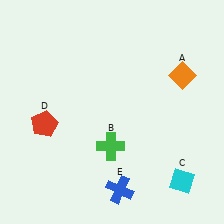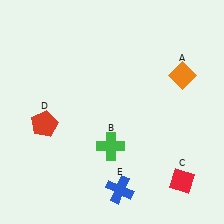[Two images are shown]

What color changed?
The diamond (C) changed from cyan in Image 1 to red in Image 2.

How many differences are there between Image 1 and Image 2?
There is 1 difference between the two images.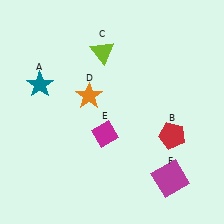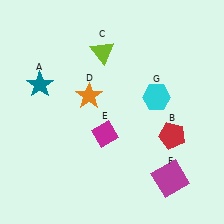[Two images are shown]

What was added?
A cyan hexagon (G) was added in Image 2.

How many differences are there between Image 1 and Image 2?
There is 1 difference between the two images.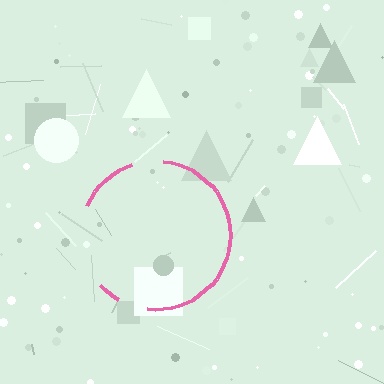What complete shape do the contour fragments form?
The contour fragments form a circle.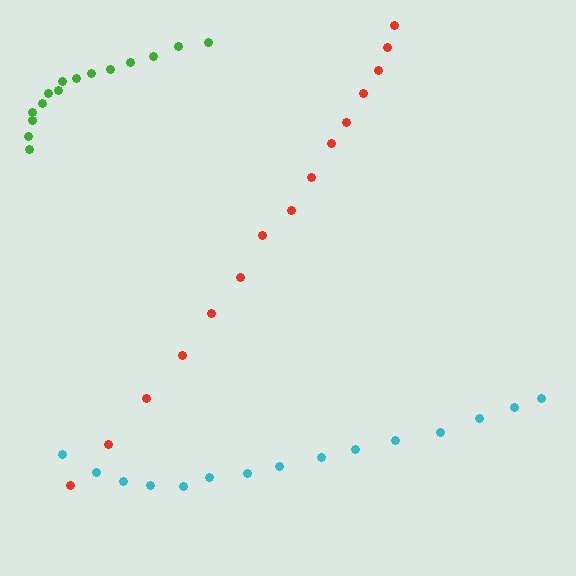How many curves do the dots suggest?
There are 3 distinct paths.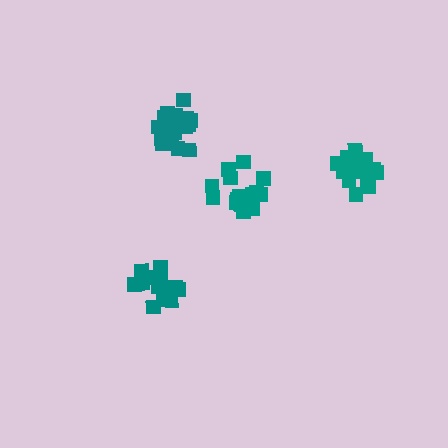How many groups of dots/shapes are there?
There are 4 groups.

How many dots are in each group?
Group 1: 21 dots, Group 2: 16 dots, Group 3: 20 dots, Group 4: 15 dots (72 total).